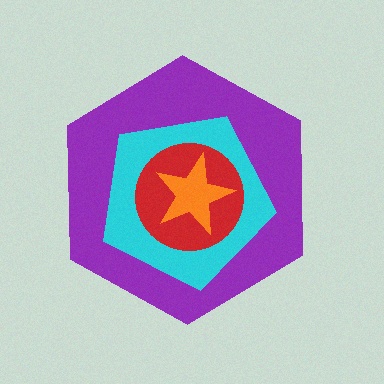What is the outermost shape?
The purple hexagon.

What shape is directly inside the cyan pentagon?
The red circle.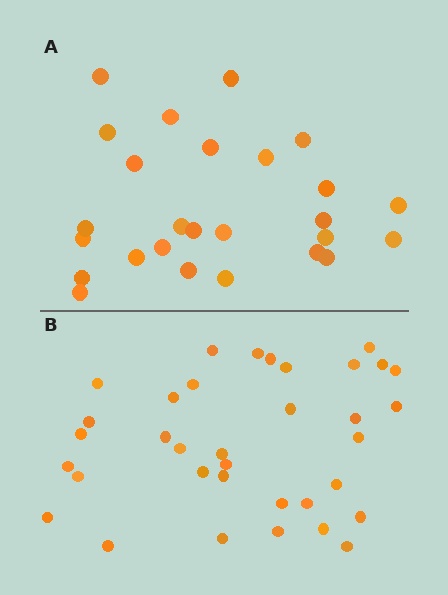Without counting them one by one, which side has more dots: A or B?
Region B (the bottom region) has more dots.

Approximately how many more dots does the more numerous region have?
Region B has roughly 8 or so more dots than region A.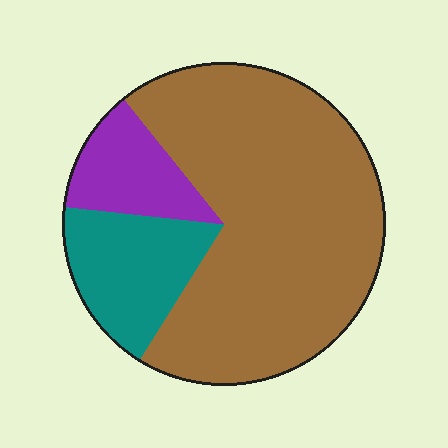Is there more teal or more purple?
Teal.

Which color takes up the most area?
Brown, at roughly 70%.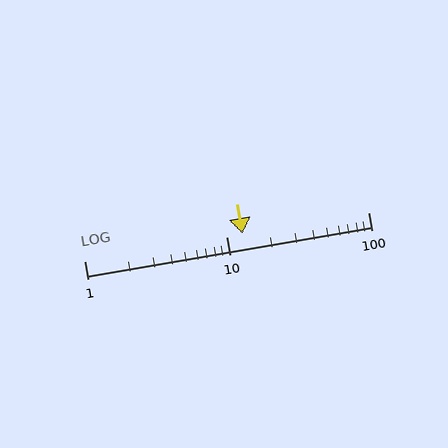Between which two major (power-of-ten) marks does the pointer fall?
The pointer is between 10 and 100.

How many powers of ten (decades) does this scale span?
The scale spans 2 decades, from 1 to 100.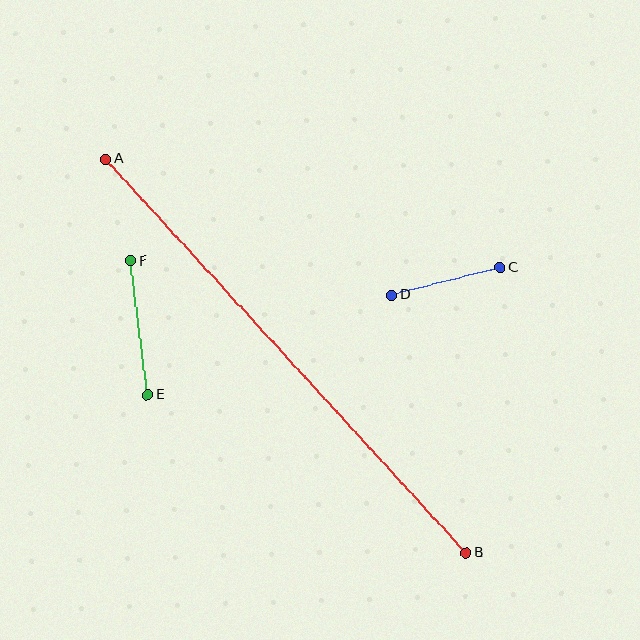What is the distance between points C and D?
The distance is approximately 111 pixels.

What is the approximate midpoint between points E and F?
The midpoint is at approximately (139, 328) pixels.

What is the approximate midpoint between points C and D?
The midpoint is at approximately (446, 281) pixels.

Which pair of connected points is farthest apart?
Points A and B are farthest apart.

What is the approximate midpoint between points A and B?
The midpoint is at approximately (286, 356) pixels.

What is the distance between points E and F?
The distance is approximately 135 pixels.